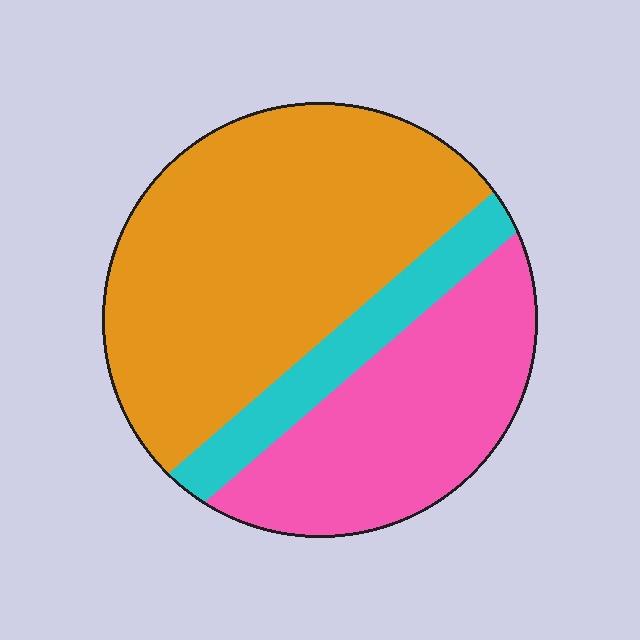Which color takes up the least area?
Cyan, at roughly 15%.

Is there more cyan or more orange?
Orange.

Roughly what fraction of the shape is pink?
Pink takes up about one third (1/3) of the shape.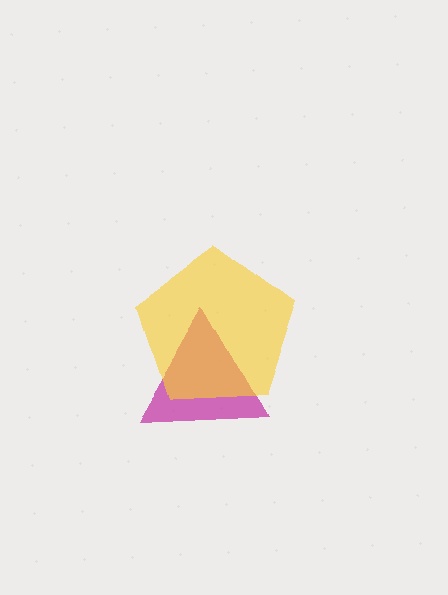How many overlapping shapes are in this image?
There are 2 overlapping shapes in the image.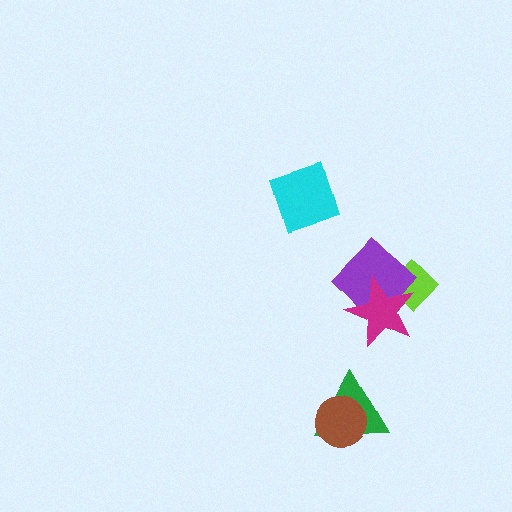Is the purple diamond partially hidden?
Yes, it is partially covered by another shape.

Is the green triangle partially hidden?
Yes, it is partially covered by another shape.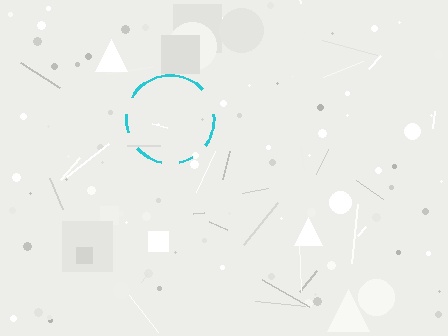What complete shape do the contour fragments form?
The contour fragments form a circle.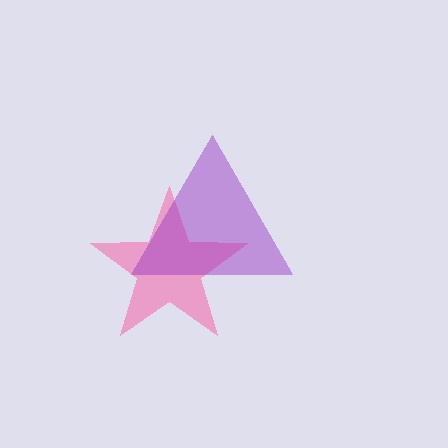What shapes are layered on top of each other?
The layered shapes are: a pink star, a purple triangle.